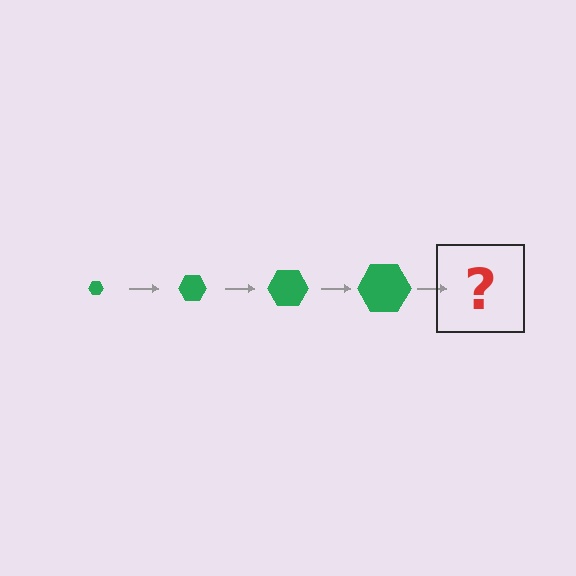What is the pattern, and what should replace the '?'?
The pattern is that the hexagon gets progressively larger each step. The '?' should be a green hexagon, larger than the previous one.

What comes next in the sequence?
The next element should be a green hexagon, larger than the previous one.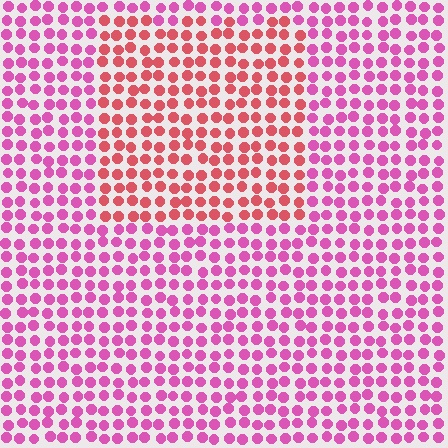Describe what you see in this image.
The image is filled with small pink elements in a uniform arrangement. A rectangle-shaped region is visible where the elements are tinted to a slightly different hue, forming a subtle color boundary.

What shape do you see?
I see a rectangle.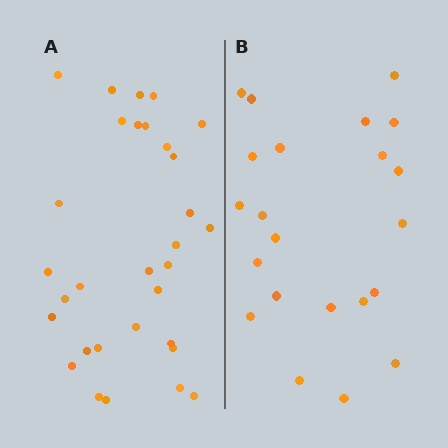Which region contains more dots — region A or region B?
Region A (the left region) has more dots.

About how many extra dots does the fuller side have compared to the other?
Region A has roughly 8 or so more dots than region B.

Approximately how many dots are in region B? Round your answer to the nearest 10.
About 20 dots. (The exact count is 22, which rounds to 20.)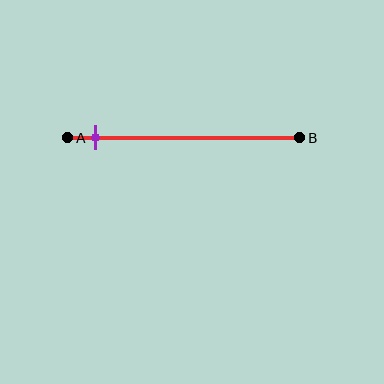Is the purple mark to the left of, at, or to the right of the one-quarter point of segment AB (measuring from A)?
The purple mark is to the left of the one-quarter point of segment AB.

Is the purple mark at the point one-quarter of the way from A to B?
No, the mark is at about 10% from A, not at the 25% one-quarter point.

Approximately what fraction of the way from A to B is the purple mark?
The purple mark is approximately 10% of the way from A to B.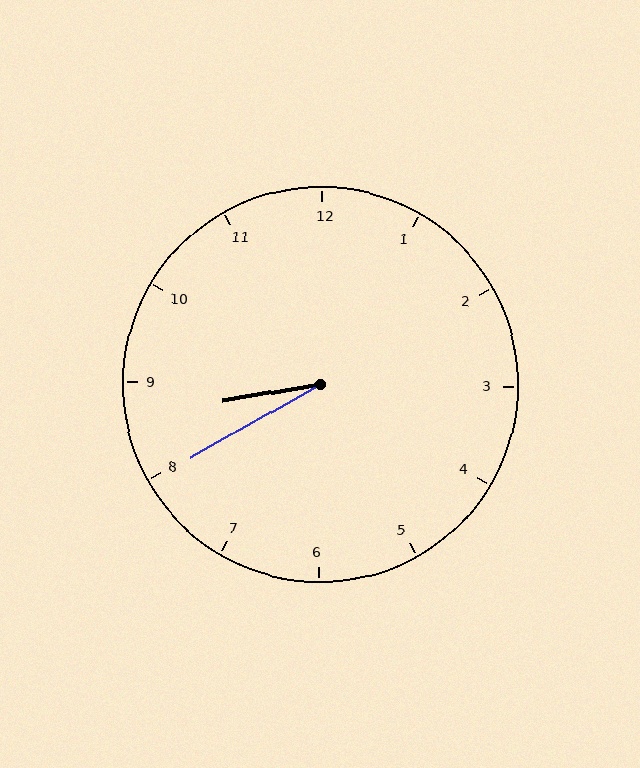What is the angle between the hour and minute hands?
Approximately 20 degrees.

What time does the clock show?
8:40.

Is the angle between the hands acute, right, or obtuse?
It is acute.